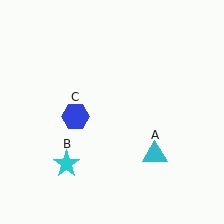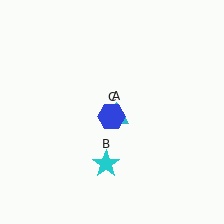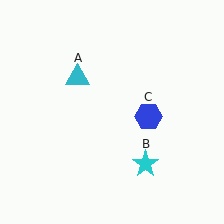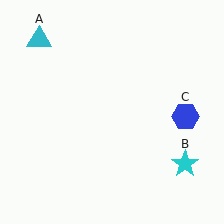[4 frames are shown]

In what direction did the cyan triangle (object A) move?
The cyan triangle (object A) moved up and to the left.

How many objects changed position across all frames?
3 objects changed position: cyan triangle (object A), cyan star (object B), blue hexagon (object C).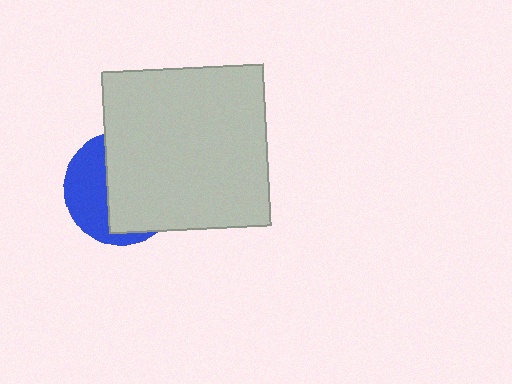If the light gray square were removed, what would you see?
You would see the complete blue circle.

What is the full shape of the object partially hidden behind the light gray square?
The partially hidden object is a blue circle.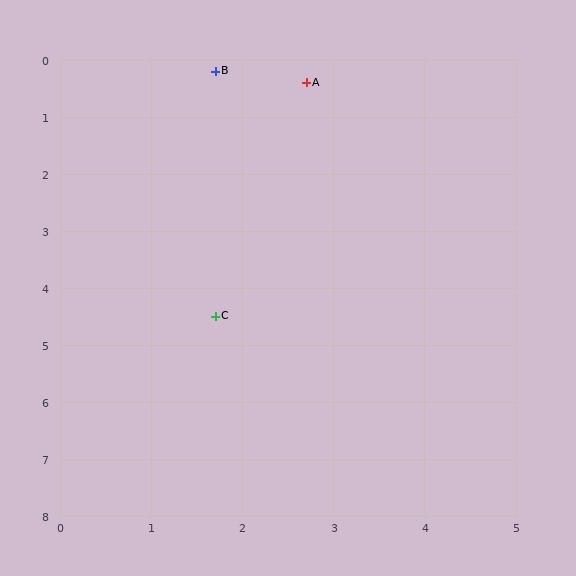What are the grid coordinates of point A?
Point A is at approximately (2.7, 0.4).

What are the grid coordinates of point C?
Point C is at approximately (1.7, 4.5).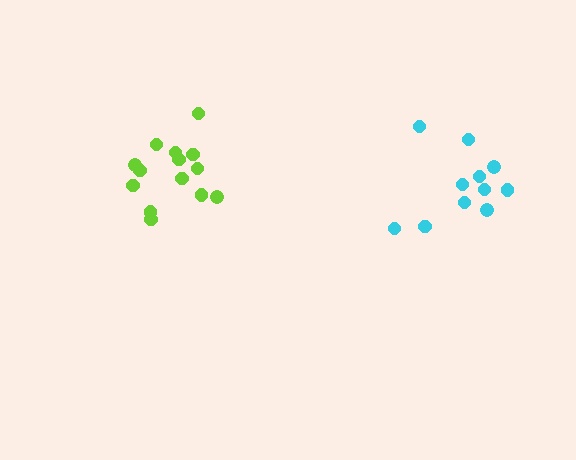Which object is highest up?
The lime cluster is topmost.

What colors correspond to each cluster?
The clusters are colored: cyan, lime.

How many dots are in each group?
Group 1: 11 dots, Group 2: 14 dots (25 total).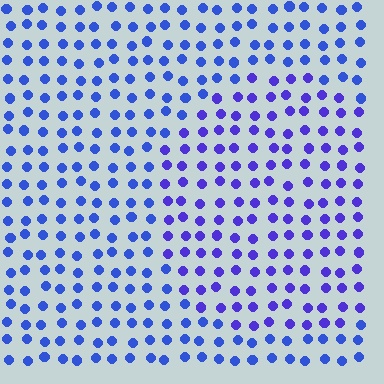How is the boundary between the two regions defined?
The boundary is defined purely by a slight shift in hue (about 23 degrees). Spacing, size, and orientation are identical on both sides.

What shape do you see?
I see a circle.